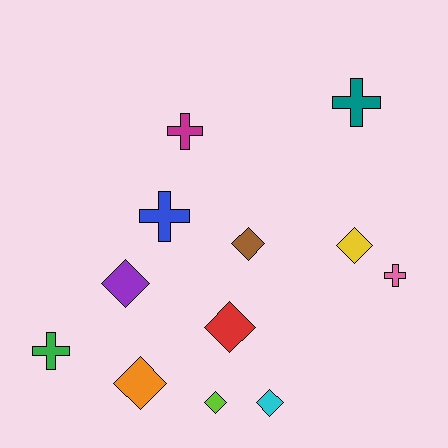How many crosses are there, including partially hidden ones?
There are 5 crosses.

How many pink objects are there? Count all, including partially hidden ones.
There is 1 pink object.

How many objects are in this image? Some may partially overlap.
There are 12 objects.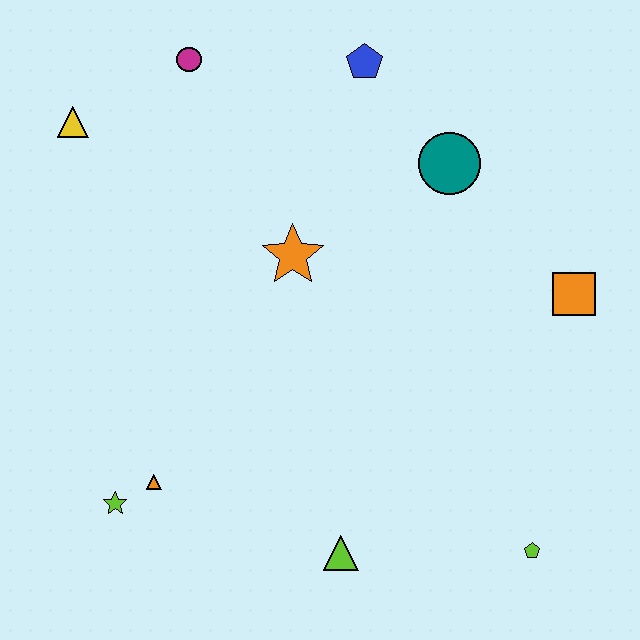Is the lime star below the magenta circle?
Yes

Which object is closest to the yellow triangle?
The magenta circle is closest to the yellow triangle.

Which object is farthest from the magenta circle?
The lime pentagon is farthest from the magenta circle.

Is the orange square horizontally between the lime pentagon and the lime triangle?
No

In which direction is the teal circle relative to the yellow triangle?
The teal circle is to the right of the yellow triangle.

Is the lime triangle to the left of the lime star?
No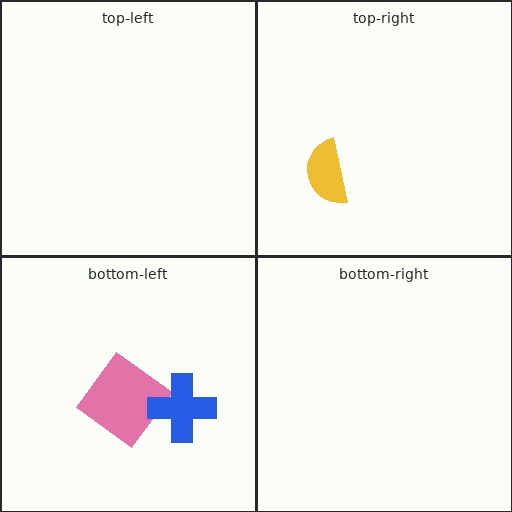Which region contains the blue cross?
The bottom-left region.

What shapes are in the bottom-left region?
The pink diamond, the blue cross.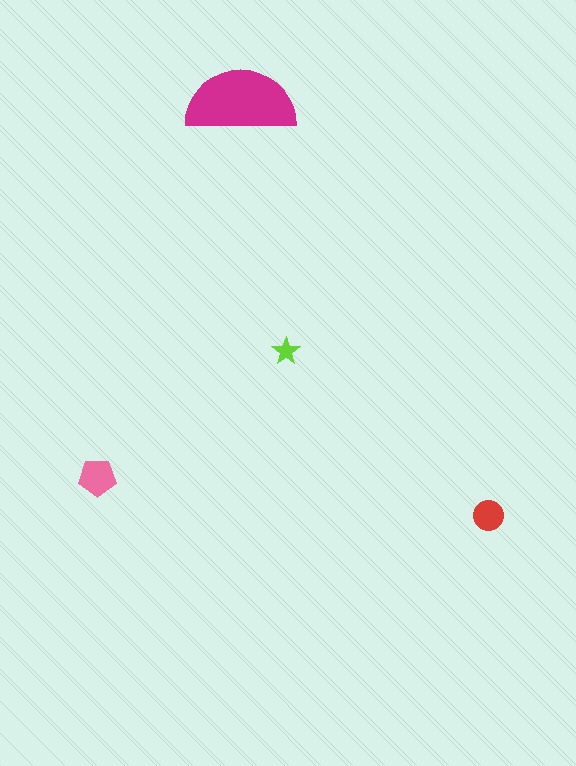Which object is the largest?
The magenta semicircle.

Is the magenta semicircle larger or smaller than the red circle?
Larger.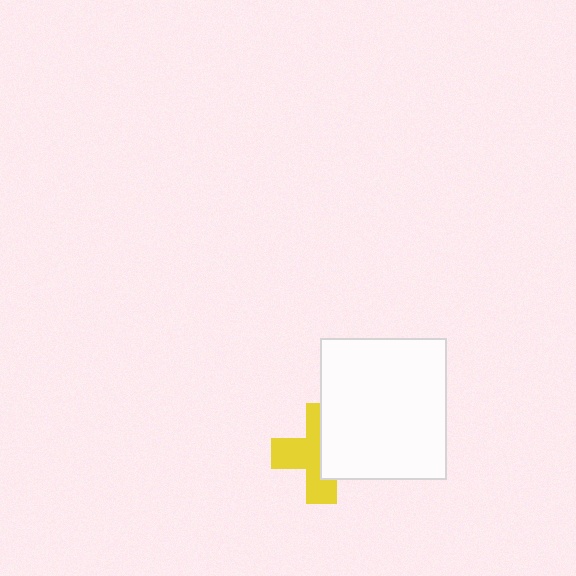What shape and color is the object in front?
The object in front is a white rectangle.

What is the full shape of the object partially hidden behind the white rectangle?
The partially hidden object is a yellow cross.